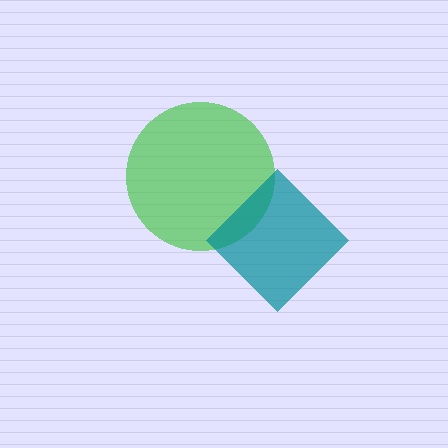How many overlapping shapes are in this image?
There are 2 overlapping shapes in the image.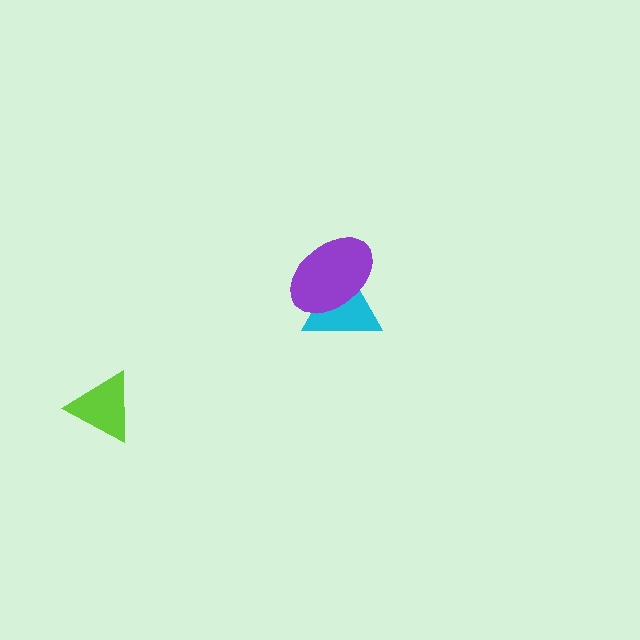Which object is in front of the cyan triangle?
The purple ellipse is in front of the cyan triangle.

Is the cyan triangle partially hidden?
Yes, it is partially covered by another shape.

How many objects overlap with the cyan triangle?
1 object overlaps with the cyan triangle.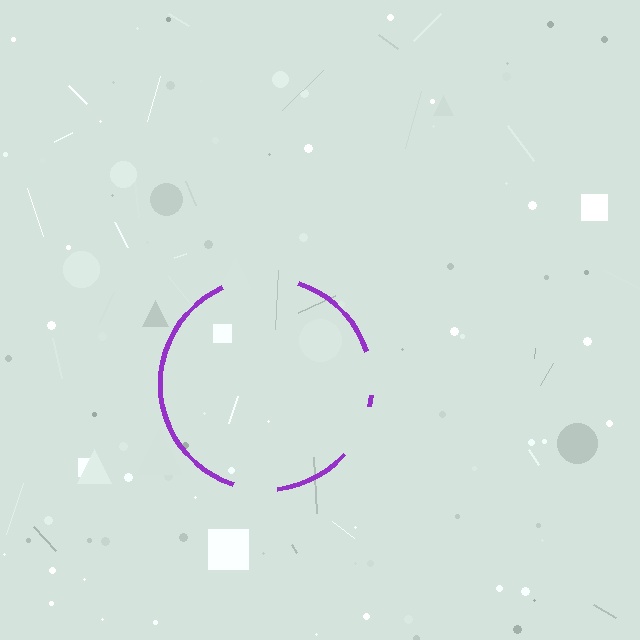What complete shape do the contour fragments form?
The contour fragments form a circle.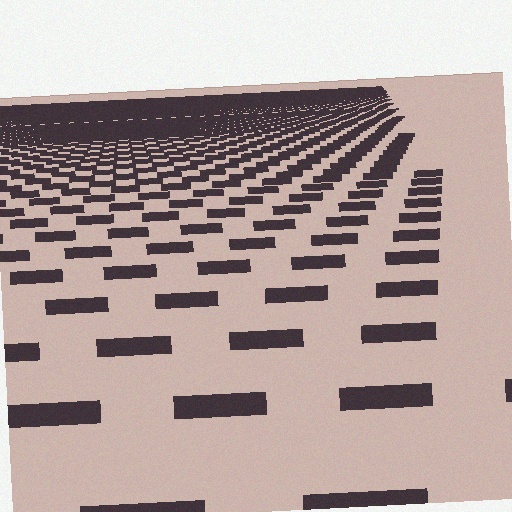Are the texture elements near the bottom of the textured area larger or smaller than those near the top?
Larger. Near the bottom, elements are closer to the viewer and appear at a bigger on-screen size.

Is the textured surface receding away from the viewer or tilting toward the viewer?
The surface is receding away from the viewer. Texture elements get smaller and denser toward the top.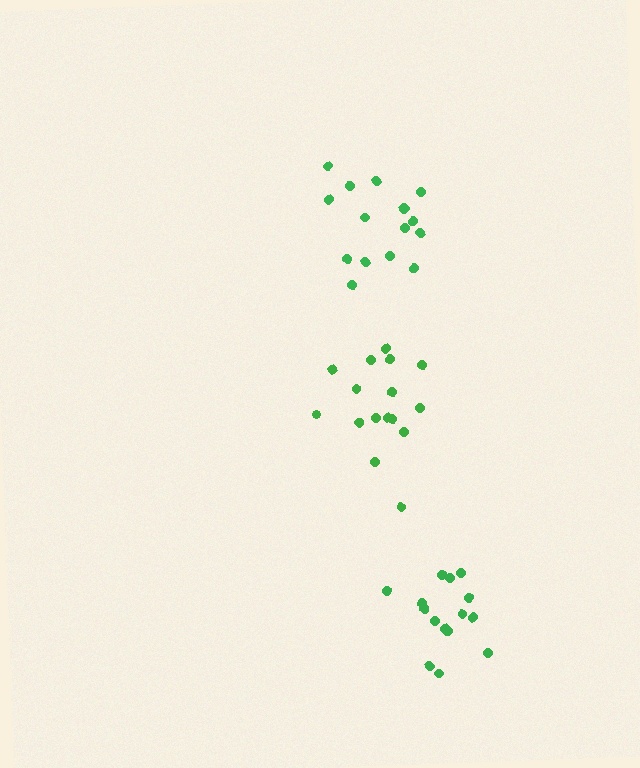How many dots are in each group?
Group 1: 17 dots, Group 2: 16 dots, Group 3: 16 dots (49 total).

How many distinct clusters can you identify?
There are 3 distinct clusters.